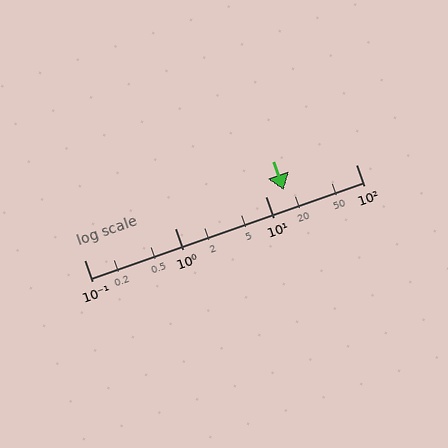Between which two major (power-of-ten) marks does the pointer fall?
The pointer is between 10 and 100.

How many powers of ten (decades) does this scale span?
The scale spans 3 decades, from 0.1 to 100.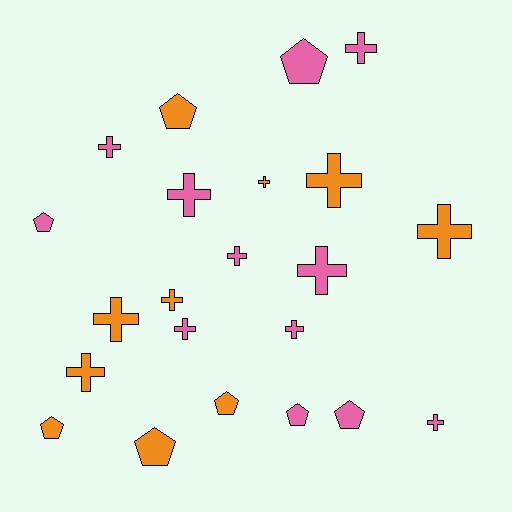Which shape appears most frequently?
Cross, with 14 objects.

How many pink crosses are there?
There are 8 pink crosses.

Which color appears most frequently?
Pink, with 12 objects.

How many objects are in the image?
There are 22 objects.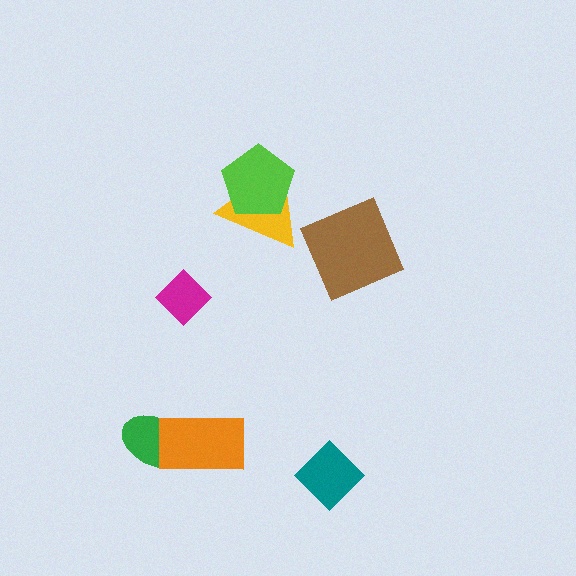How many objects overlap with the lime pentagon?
1 object overlaps with the lime pentagon.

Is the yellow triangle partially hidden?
Yes, it is partially covered by another shape.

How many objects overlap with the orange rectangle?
1 object overlaps with the orange rectangle.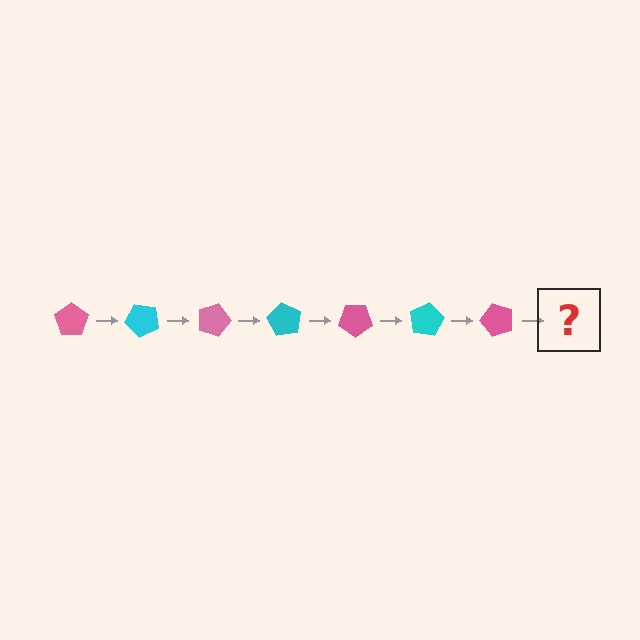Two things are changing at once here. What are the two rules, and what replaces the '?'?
The two rules are that it rotates 45 degrees each step and the color cycles through pink and cyan. The '?' should be a cyan pentagon, rotated 315 degrees from the start.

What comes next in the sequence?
The next element should be a cyan pentagon, rotated 315 degrees from the start.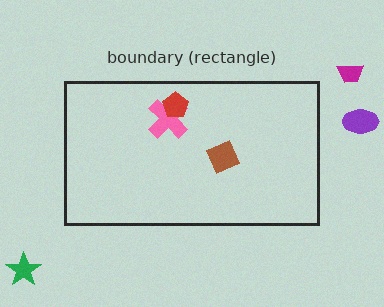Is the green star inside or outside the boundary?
Outside.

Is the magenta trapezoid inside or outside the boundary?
Outside.